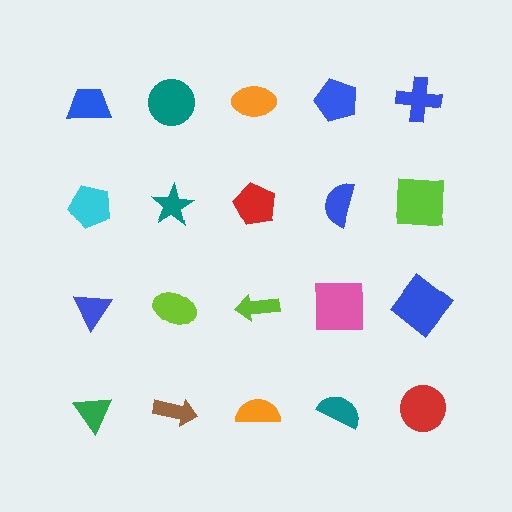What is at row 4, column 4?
A teal semicircle.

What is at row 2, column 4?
A blue semicircle.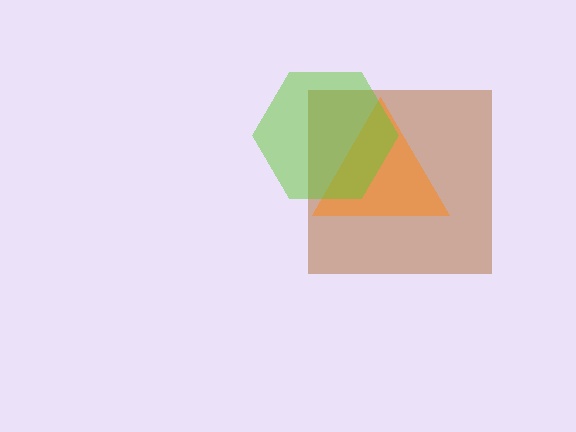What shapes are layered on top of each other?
The layered shapes are: a brown square, an orange triangle, a lime hexagon.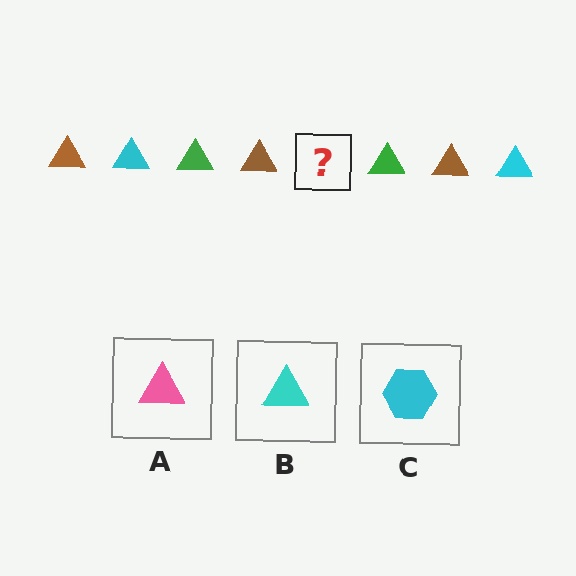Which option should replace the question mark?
Option B.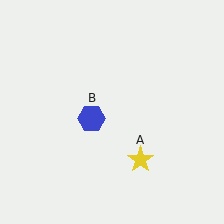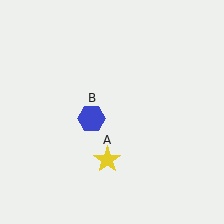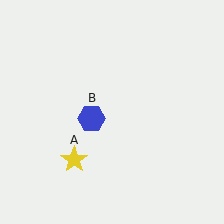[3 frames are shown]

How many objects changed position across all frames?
1 object changed position: yellow star (object A).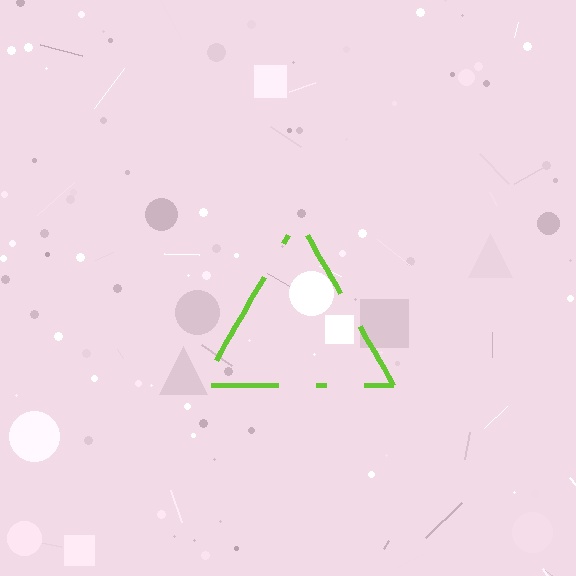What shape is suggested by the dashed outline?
The dashed outline suggests a triangle.